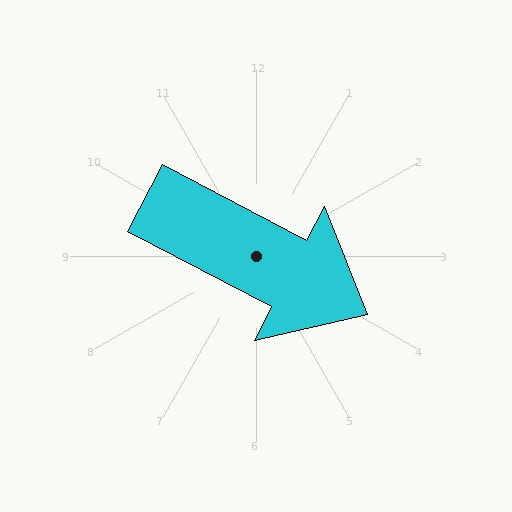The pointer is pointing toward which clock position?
Roughly 4 o'clock.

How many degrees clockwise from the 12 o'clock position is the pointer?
Approximately 118 degrees.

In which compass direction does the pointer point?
Southeast.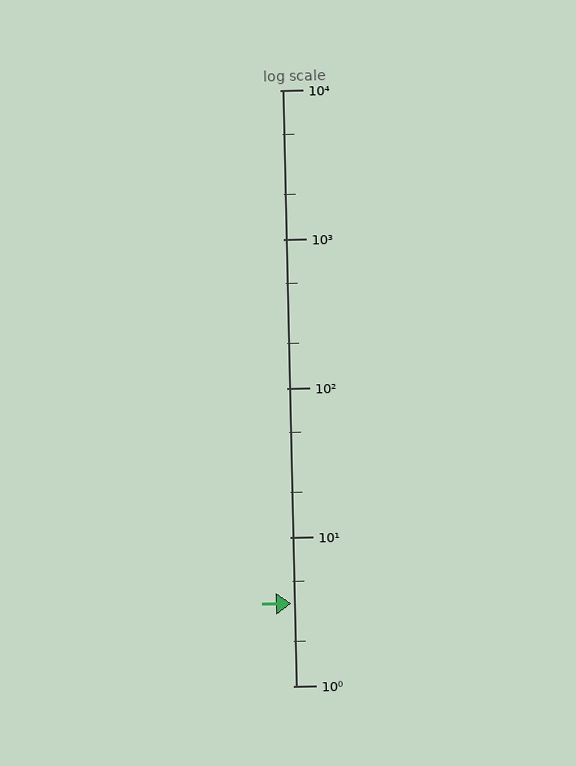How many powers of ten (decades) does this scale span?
The scale spans 4 decades, from 1 to 10000.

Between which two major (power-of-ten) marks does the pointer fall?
The pointer is between 1 and 10.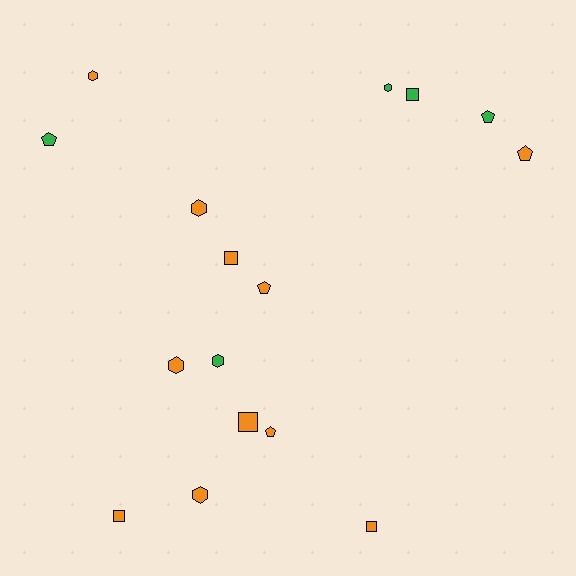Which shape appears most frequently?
Hexagon, with 6 objects.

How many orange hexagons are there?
There are 4 orange hexagons.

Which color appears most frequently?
Orange, with 11 objects.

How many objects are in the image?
There are 16 objects.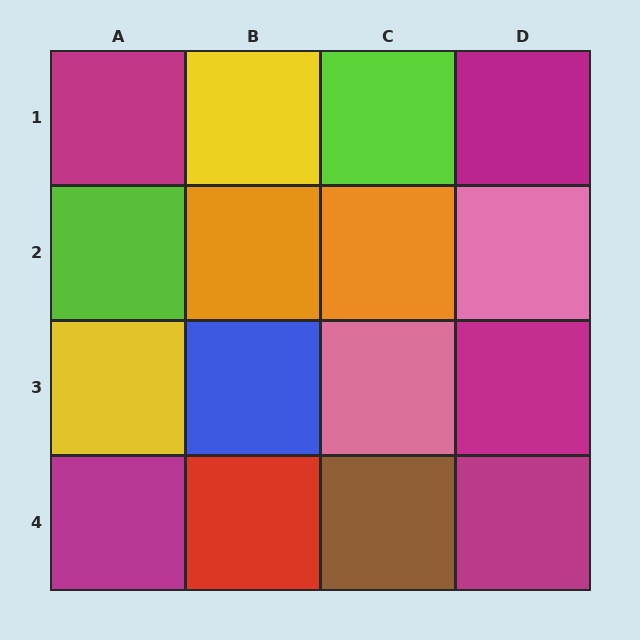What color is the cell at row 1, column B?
Yellow.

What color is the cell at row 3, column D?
Magenta.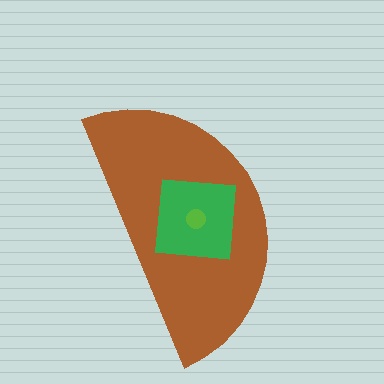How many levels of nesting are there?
3.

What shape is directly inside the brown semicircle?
The green square.